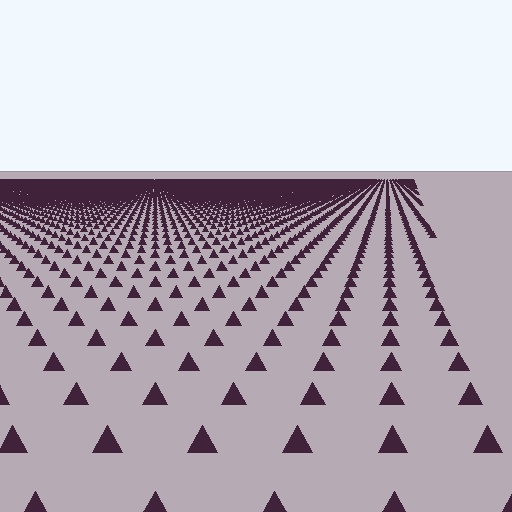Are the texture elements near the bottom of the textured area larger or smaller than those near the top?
Larger. Near the bottom, elements are closer to the viewer and appear at a bigger on-screen size.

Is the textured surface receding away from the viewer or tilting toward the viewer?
The surface is receding away from the viewer. Texture elements get smaller and denser toward the top.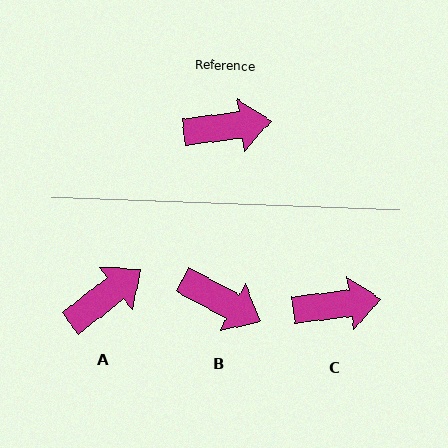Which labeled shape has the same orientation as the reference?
C.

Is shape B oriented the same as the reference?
No, it is off by about 36 degrees.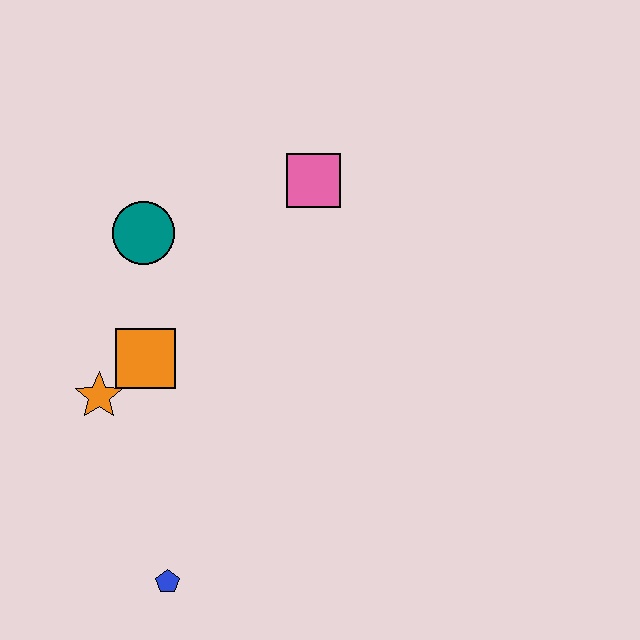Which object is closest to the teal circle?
The orange square is closest to the teal circle.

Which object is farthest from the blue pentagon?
The pink square is farthest from the blue pentagon.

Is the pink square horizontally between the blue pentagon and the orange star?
No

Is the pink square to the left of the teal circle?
No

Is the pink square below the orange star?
No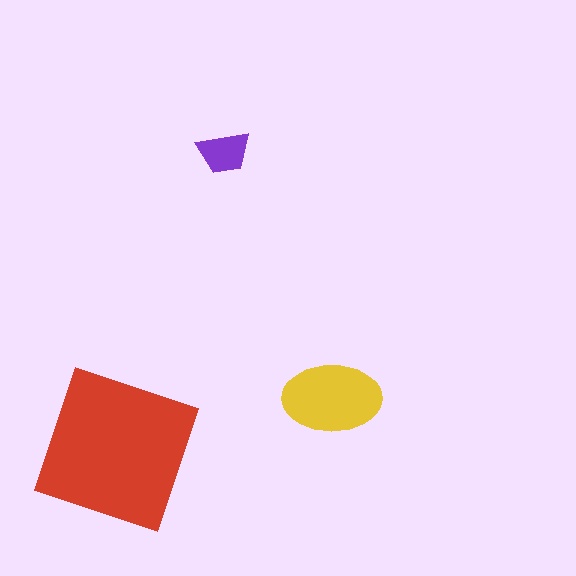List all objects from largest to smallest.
The red square, the yellow ellipse, the purple trapezoid.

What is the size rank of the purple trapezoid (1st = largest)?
3rd.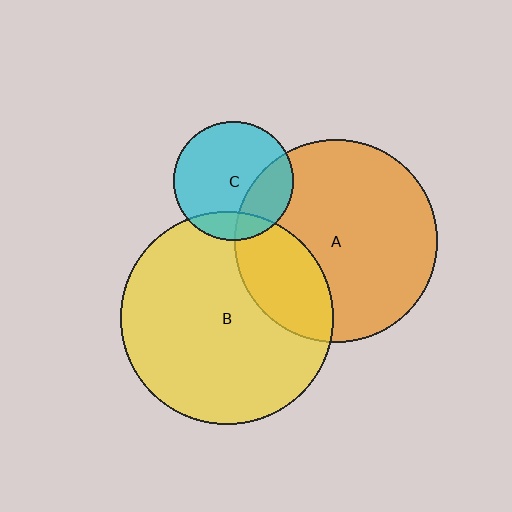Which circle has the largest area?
Circle B (yellow).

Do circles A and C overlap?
Yes.